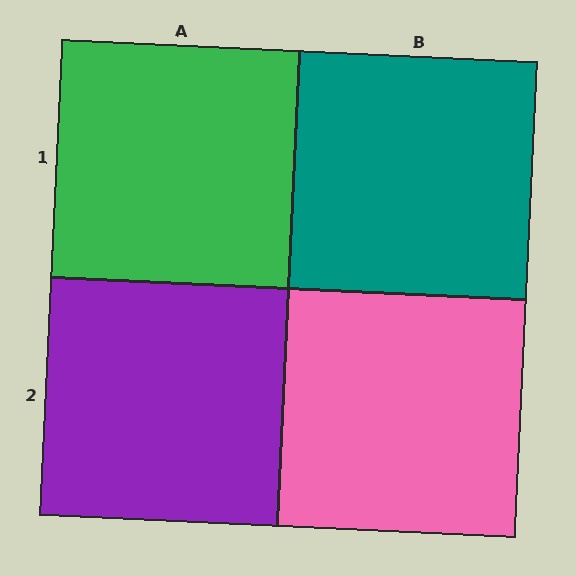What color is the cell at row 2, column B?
Pink.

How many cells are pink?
1 cell is pink.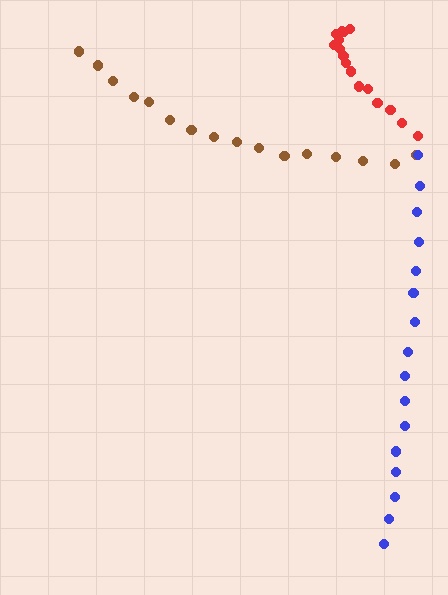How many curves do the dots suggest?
There are 3 distinct paths.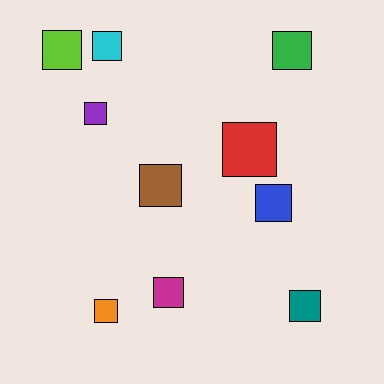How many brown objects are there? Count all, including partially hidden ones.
There is 1 brown object.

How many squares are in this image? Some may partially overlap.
There are 10 squares.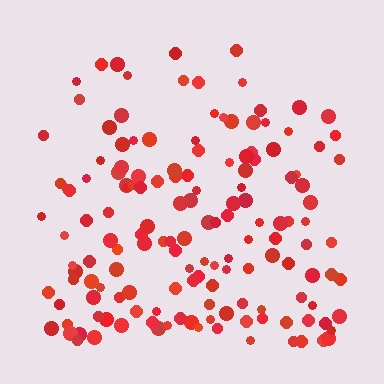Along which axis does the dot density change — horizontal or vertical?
Vertical.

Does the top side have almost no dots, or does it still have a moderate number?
Still a moderate number, just noticeably fewer than the bottom.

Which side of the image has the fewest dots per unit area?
The top.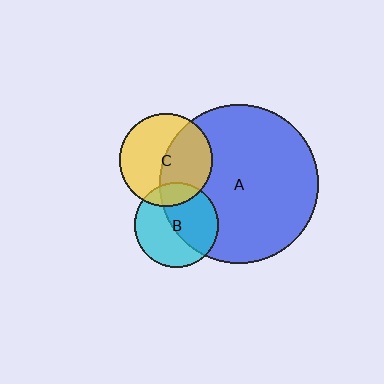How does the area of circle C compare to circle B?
Approximately 1.2 times.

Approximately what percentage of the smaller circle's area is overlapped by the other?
Approximately 50%.